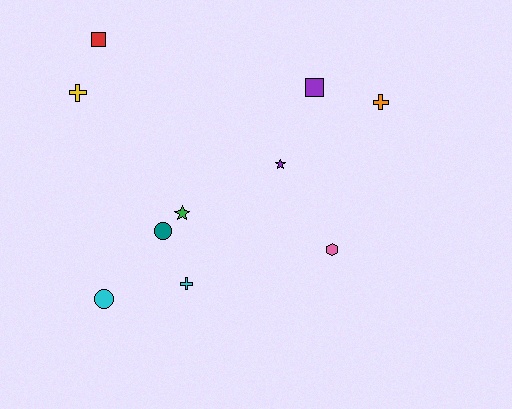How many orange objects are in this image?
There is 1 orange object.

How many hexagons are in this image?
There is 1 hexagon.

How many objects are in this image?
There are 10 objects.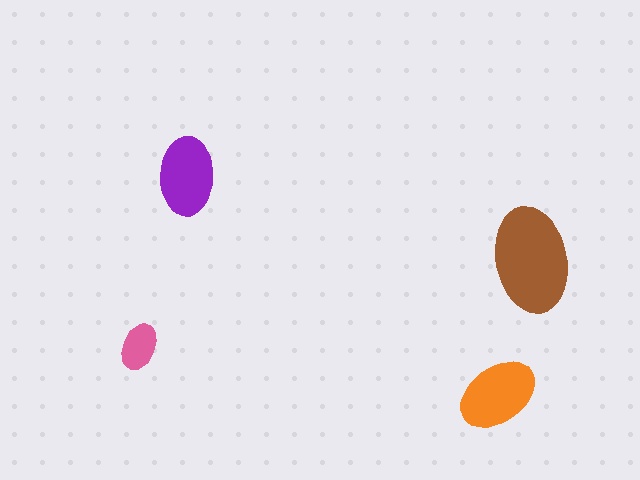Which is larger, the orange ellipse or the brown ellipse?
The brown one.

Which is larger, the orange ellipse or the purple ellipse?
The orange one.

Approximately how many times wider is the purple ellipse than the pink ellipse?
About 1.5 times wider.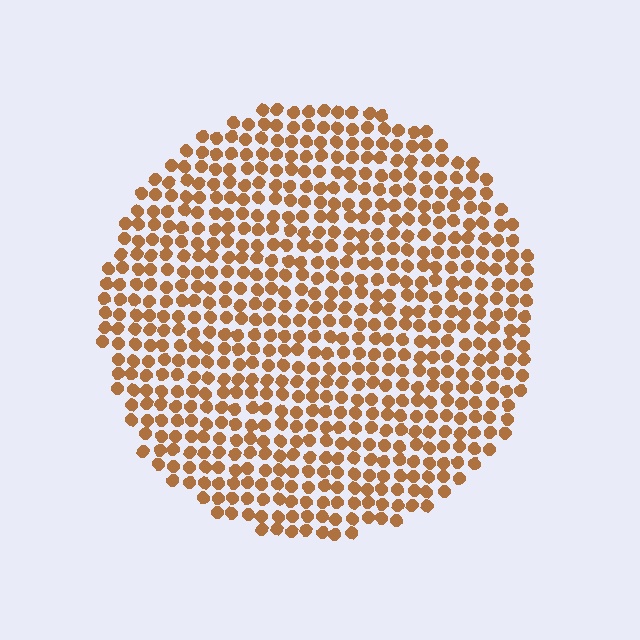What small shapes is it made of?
It is made of small circles.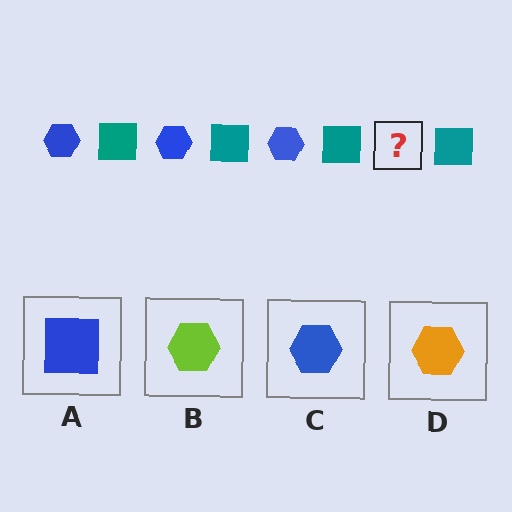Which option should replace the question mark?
Option C.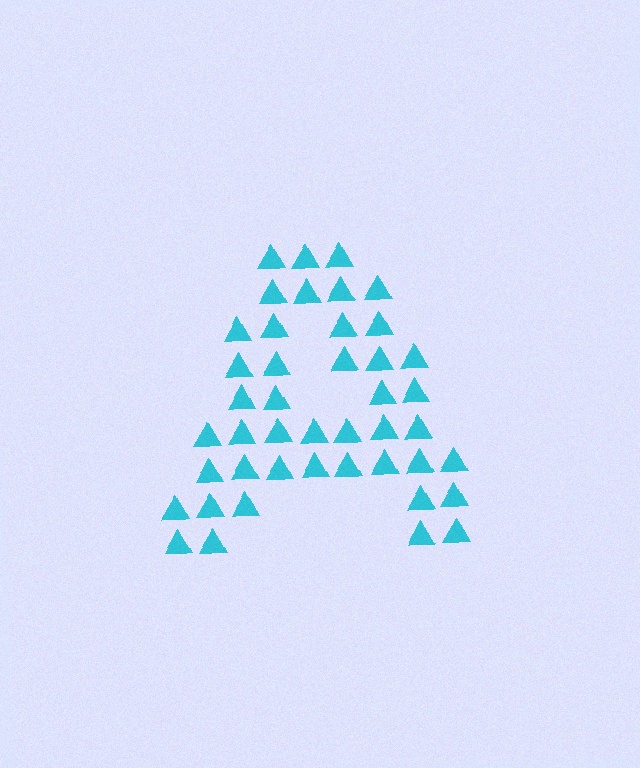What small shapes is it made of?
It is made of small triangles.